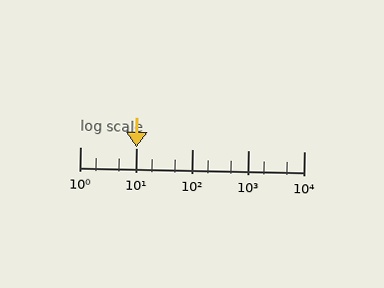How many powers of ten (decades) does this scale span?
The scale spans 4 decades, from 1 to 10000.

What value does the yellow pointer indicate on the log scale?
The pointer indicates approximately 10.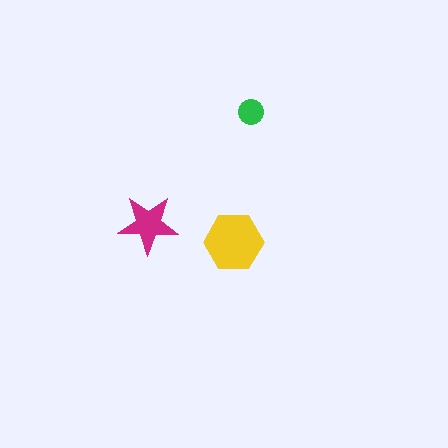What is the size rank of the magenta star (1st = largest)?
2nd.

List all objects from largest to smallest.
The yellow hexagon, the magenta star, the green circle.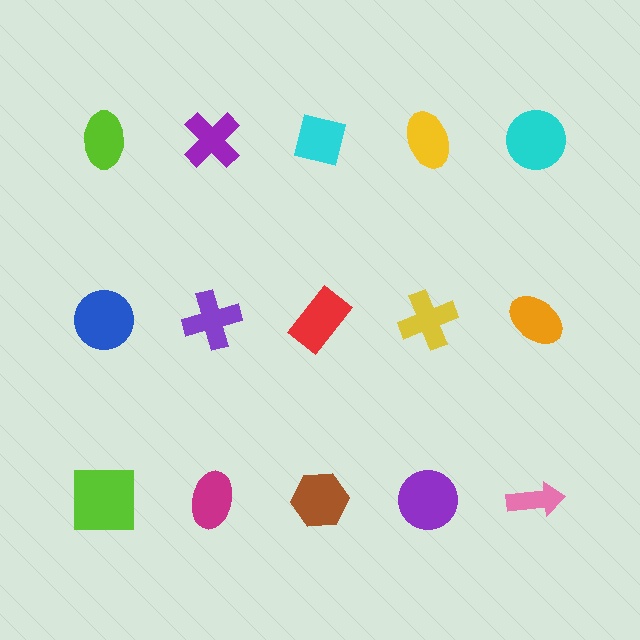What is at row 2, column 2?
A purple cross.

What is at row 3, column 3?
A brown hexagon.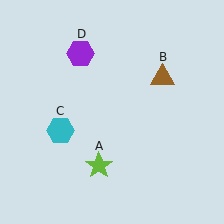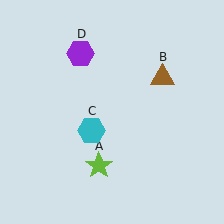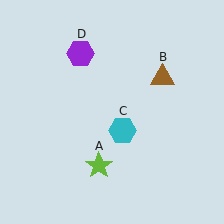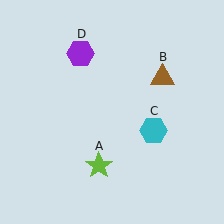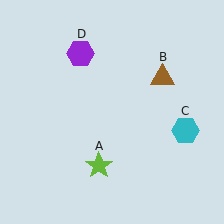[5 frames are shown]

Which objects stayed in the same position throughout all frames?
Lime star (object A) and brown triangle (object B) and purple hexagon (object D) remained stationary.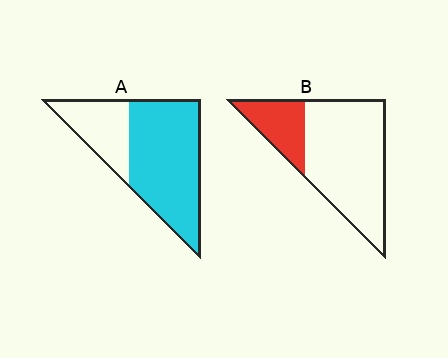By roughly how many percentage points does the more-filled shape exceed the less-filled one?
By roughly 45 percentage points (A over B).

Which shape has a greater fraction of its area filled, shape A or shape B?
Shape A.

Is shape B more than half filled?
No.